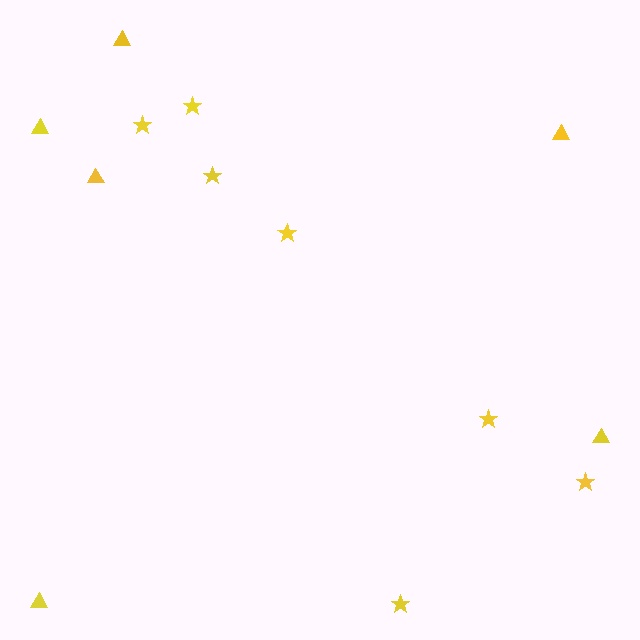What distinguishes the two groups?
There are 2 groups: one group of triangles (6) and one group of stars (7).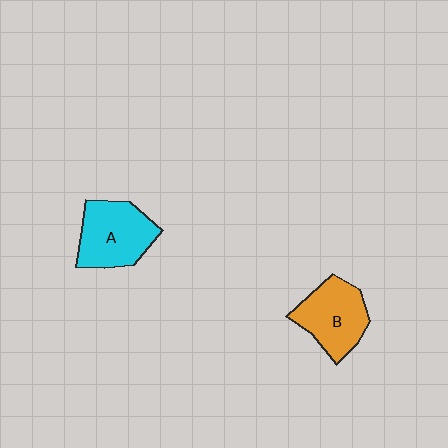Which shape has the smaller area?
Shape B (orange).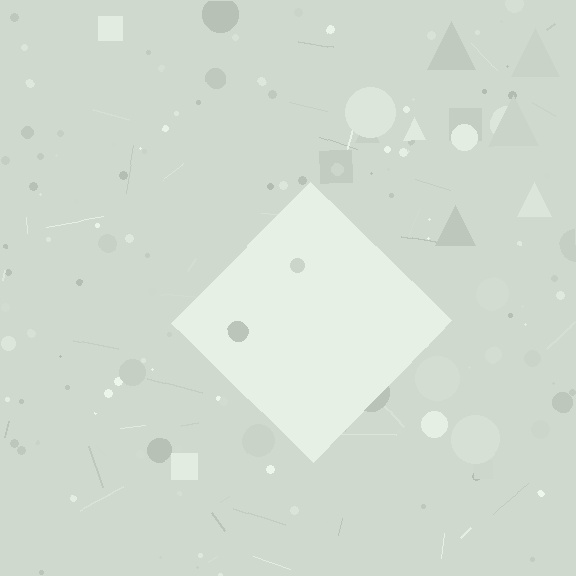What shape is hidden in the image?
A diamond is hidden in the image.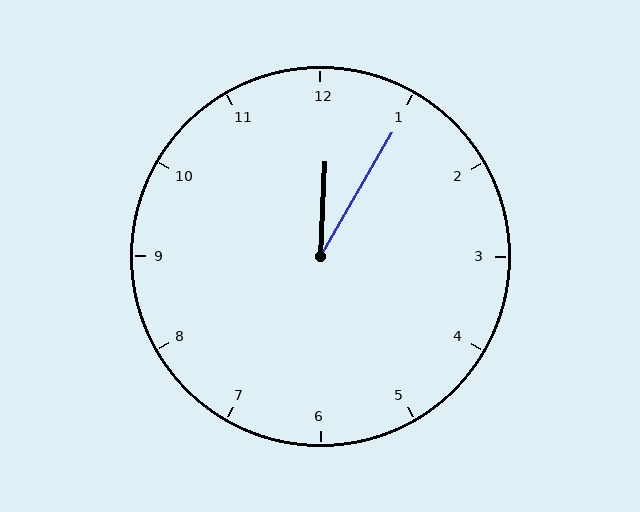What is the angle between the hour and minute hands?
Approximately 28 degrees.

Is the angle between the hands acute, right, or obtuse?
It is acute.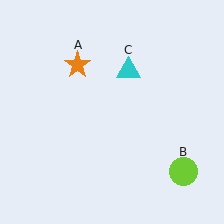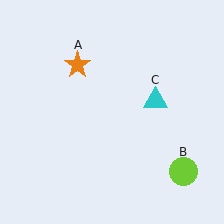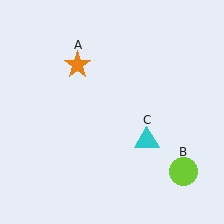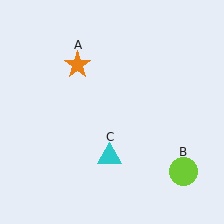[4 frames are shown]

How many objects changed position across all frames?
1 object changed position: cyan triangle (object C).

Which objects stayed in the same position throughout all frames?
Orange star (object A) and lime circle (object B) remained stationary.